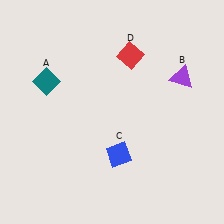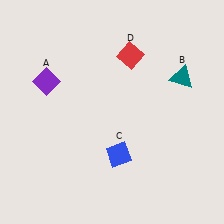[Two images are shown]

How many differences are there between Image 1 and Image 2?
There are 2 differences between the two images.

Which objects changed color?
A changed from teal to purple. B changed from purple to teal.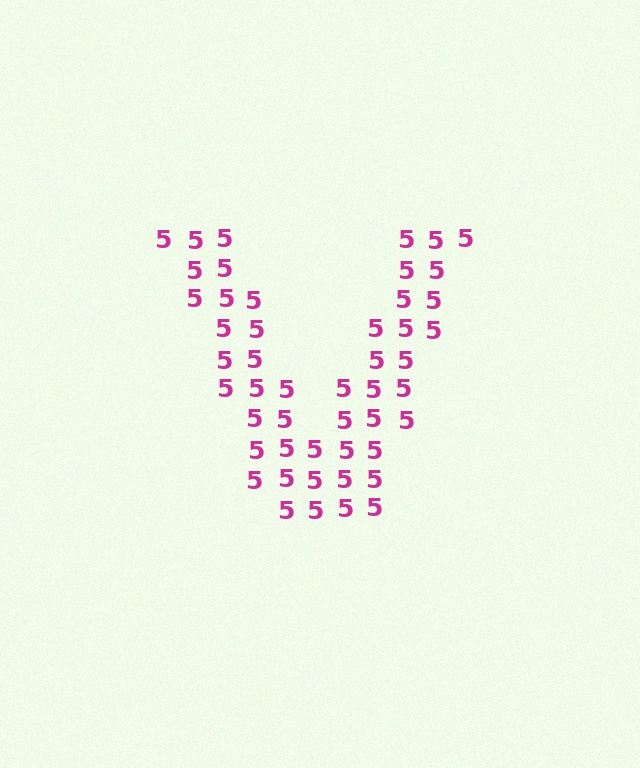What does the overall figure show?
The overall figure shows the letter V.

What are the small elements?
The small elements are digit 5's.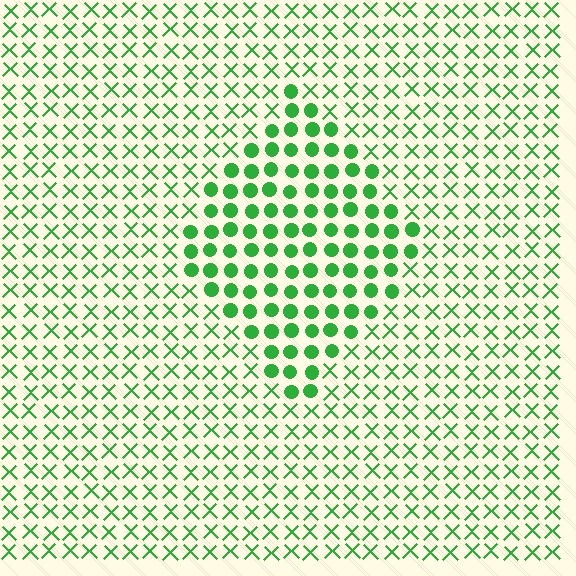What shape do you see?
I see a diamond.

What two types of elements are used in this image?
The image uses circles inside the diamond region and X marks outside it.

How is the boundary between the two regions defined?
The boundary is defined by a change in element shape: circles inside vs. X marks outside. All elements share the same color and spacing.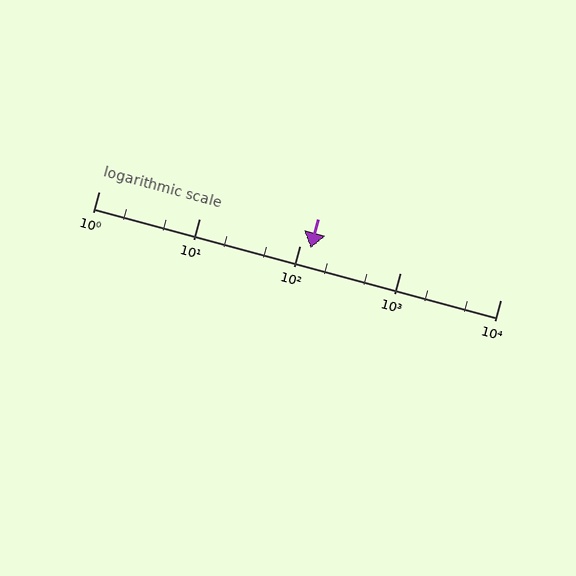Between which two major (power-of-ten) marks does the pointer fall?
The pointer is between 100 and 1000.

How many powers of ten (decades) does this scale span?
The scale spans 4 decades, from 1 to 10000.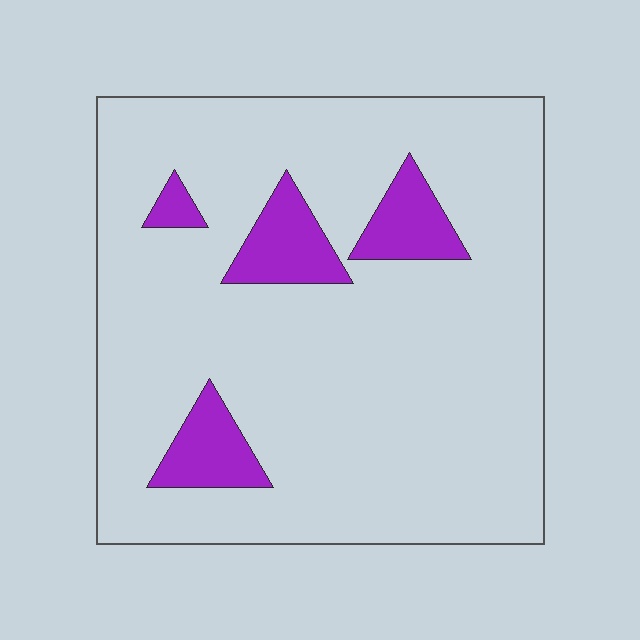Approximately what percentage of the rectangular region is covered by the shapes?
Approximately 10%.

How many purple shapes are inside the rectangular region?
4.